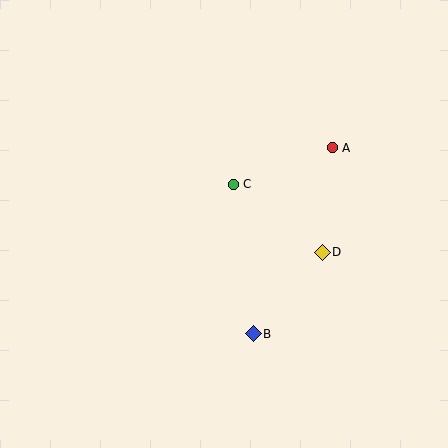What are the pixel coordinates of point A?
Point A is at (332, 148).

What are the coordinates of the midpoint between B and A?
The midpoint between B and A is at (293, 241).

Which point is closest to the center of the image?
Point C at (233, 184) is closest to the center.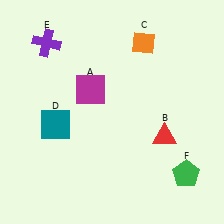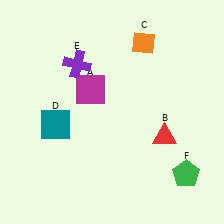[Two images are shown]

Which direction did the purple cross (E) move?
The purple cross (E) moved right.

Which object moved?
The purple cross (E) moved right.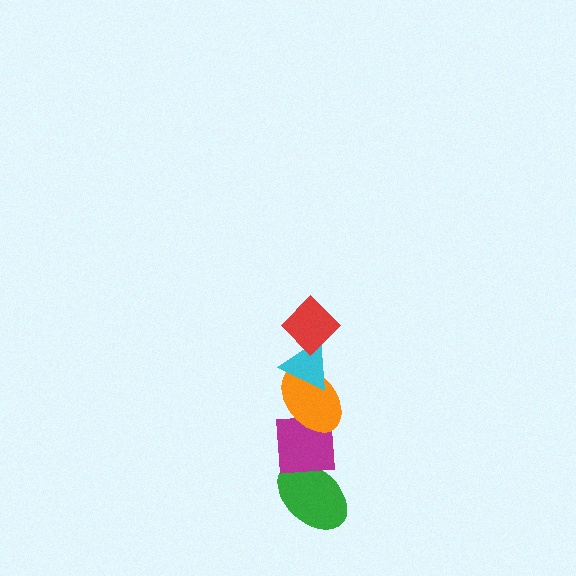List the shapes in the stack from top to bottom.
From top to bottom: the red diamond, the cyan triangle, the orange ellipse, the magenta square, the green ellipse.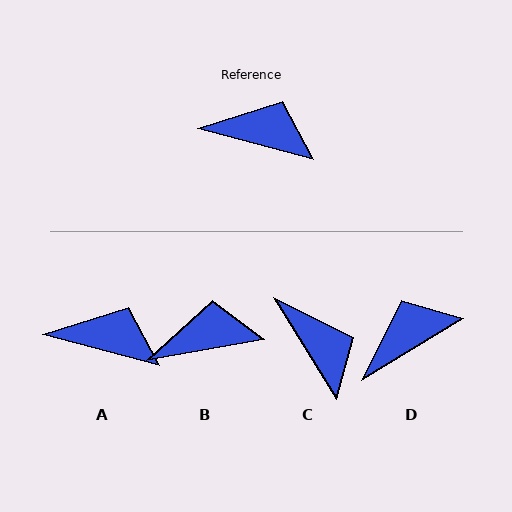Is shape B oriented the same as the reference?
No, it is off by about 25 degrees.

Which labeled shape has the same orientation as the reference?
A.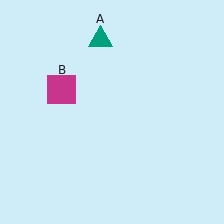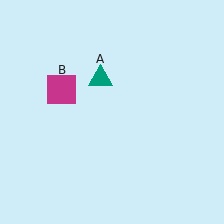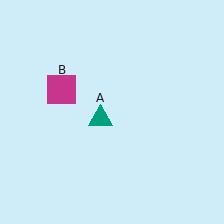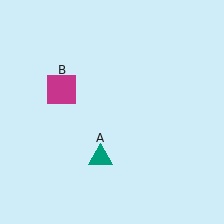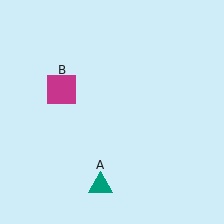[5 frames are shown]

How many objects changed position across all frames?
1 object changed position: teal triangle (object A).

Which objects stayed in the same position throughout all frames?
Magenta square (object B) remained stationary.